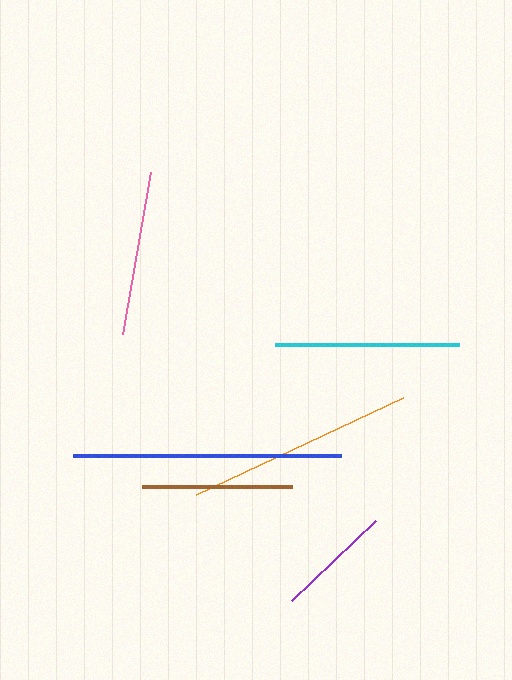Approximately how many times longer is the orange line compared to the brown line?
The orange line is approximately 1.5 times the length of the brown line.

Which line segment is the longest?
The blue line is the longest at approximately 267 pixels.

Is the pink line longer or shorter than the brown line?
The pink line is longer than the brown line.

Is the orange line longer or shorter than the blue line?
The blue line is longer than the orange line.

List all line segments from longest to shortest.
From longest to shortest: blue, orange, cyan, pink, brown, purple.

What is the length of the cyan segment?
The cyan segment is approximately 185 pixels long.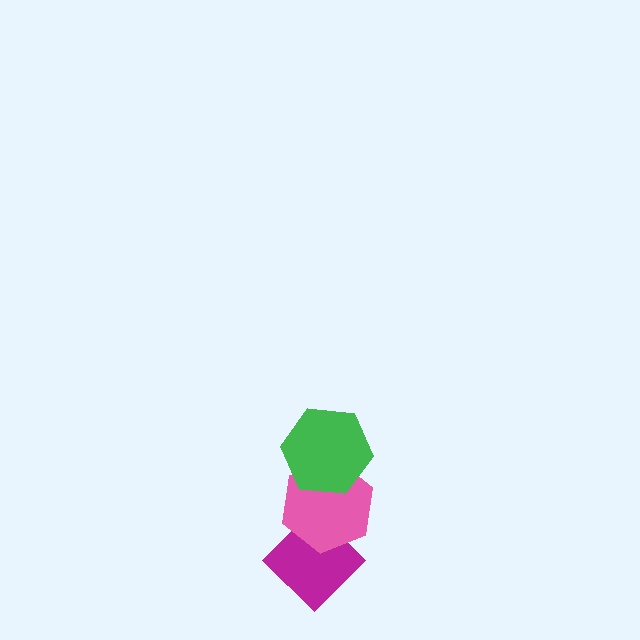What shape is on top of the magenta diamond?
The pink hexagon is on top of the magenta diamond.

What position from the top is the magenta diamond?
The magenta diamond is 3rd from the top.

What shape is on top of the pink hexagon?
The green hexagon is on top of the pink hexagon.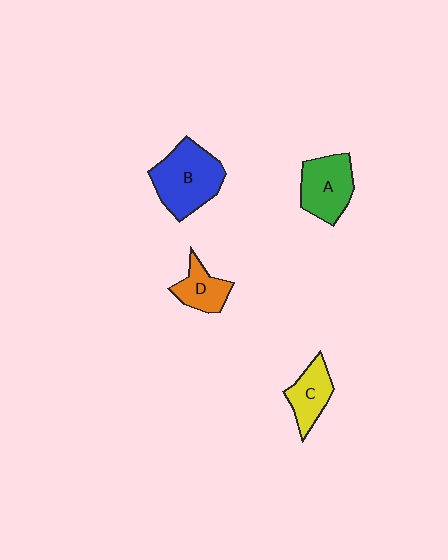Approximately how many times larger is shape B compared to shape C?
Approximately 1.8 times.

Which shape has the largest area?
Shape B (blue).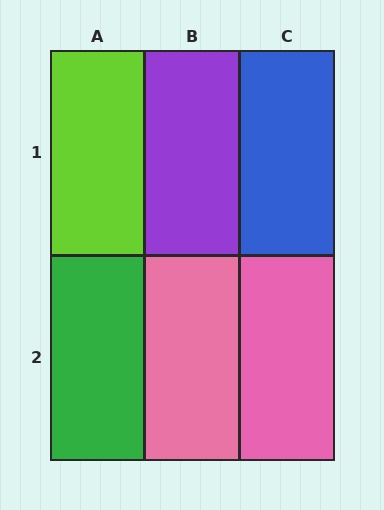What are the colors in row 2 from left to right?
Green, pink, pink.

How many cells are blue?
1 cell is blue.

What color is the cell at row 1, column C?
Blue.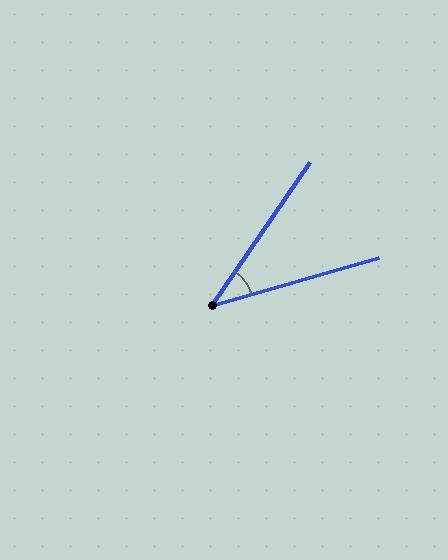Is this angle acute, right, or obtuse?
It is acute.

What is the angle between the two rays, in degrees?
Approximately 40 degrees.